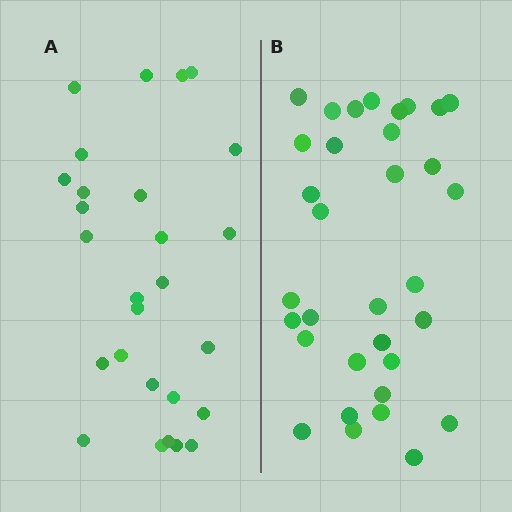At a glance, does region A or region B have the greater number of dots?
Region B (the right region) has more dots.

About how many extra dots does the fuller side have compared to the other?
Region B has about 6 more dots than region A.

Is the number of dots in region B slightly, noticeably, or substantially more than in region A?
Region B has only slightly more — the two regions are fairly close. The ratio is roughly 1.2 to 1.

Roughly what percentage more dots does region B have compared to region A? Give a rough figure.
About 20% more.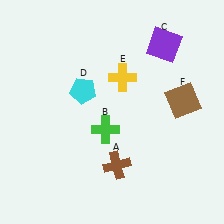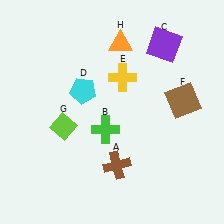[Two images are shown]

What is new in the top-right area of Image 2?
An orange triangle (H) was added in the top-right area of Image 2.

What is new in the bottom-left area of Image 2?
A lime diamond (G) was added in the bottom-left area of Image 2.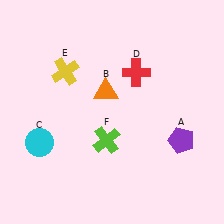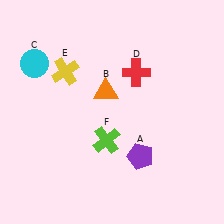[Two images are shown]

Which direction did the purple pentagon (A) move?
The purple pentagon (A) moved left.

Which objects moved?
The objects that moved are: the purple pentagon (A), the cyan circle (C).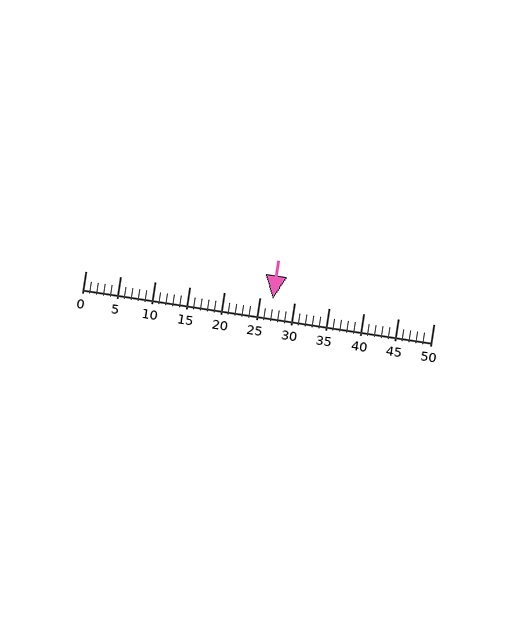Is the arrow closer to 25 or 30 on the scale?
The arrow is closer to 25.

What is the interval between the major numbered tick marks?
The major tick marks are spaced 5 units apart.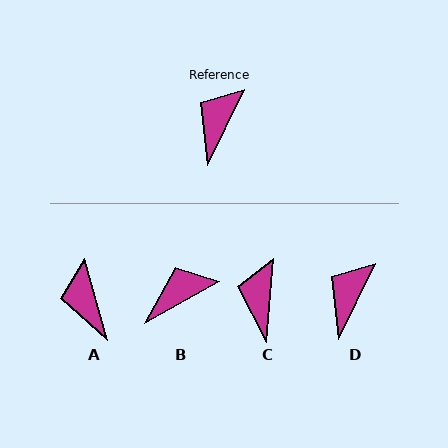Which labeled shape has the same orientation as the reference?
D.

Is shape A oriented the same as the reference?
No, it is off by about 42 degrees.